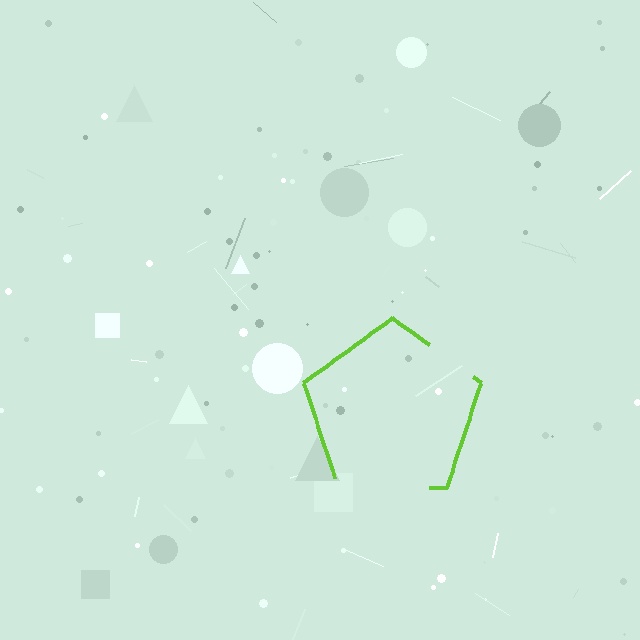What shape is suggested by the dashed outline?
The dashed outline suggests a pentagon.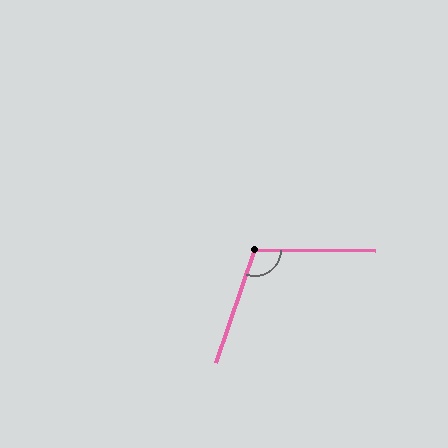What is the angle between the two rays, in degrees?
Approximately 109 degrees.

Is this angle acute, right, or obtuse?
It is obtuse.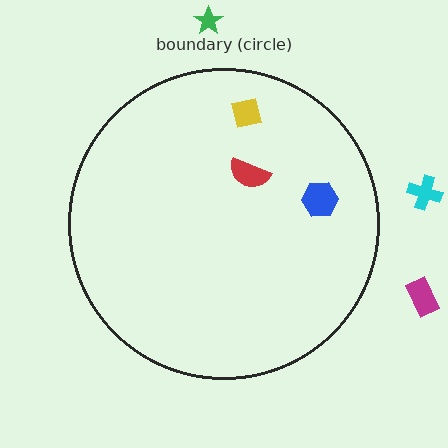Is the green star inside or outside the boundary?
Outside.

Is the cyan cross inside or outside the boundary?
Outside.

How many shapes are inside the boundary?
3 inside, 3 outside.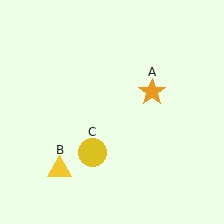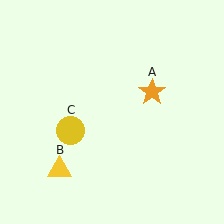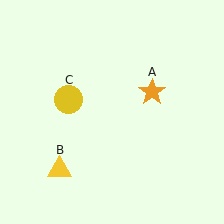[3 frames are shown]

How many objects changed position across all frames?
1 object changed position: yellow circle (object C).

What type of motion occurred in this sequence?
The yellow circle (object C) rotated clockwise around the center of the scene.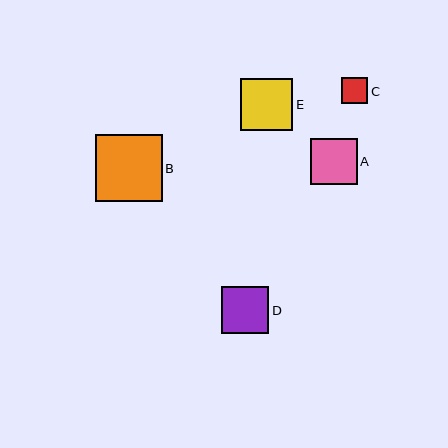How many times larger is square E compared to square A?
Square E is approximately 1.1 times the size of square A.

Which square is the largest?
Square B is the largest with a size of approximately 67 pixels.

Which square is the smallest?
Square C is the smallest with a size of approximately 26 pixels.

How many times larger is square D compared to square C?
Square D is approximately 1.8 times the size of square C.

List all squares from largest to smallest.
From largest to smallest: B, E, D, A, C.